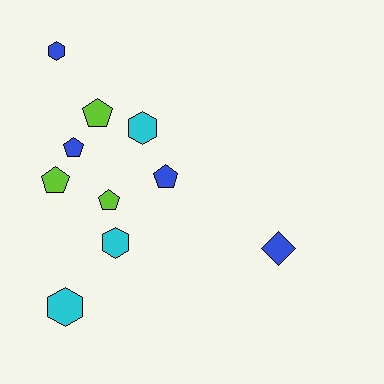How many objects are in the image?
There are 10 objects.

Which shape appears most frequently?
Pentagon, with 5 objects.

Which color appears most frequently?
Blue, with 4 objects.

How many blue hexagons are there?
There is 1 blue hexagon.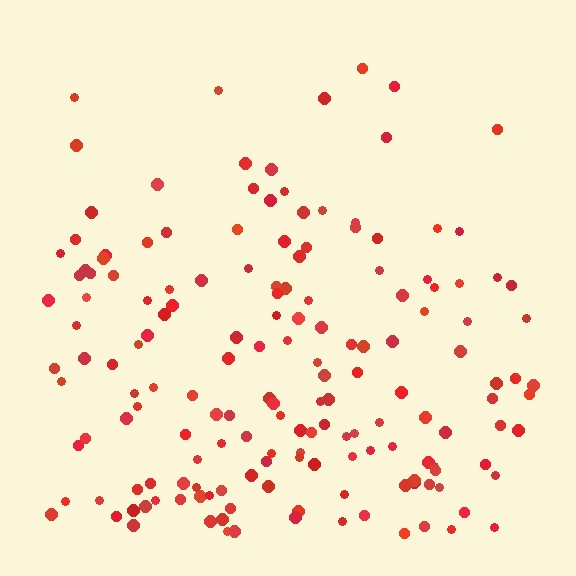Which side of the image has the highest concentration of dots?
The bottom.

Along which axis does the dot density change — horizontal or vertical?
Vertical.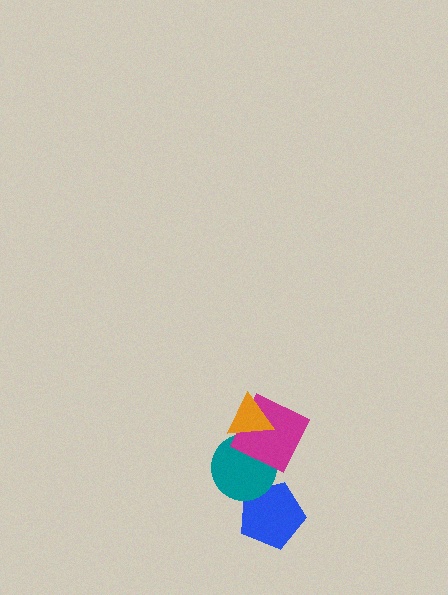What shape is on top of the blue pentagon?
The teal circle is on top of the blue pentagon.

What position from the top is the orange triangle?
The orange triangle is 1st from the top.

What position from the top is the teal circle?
The teal circle is 3rd from the top.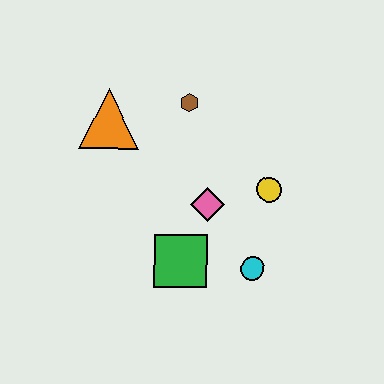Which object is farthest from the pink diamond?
The orange triangle is farthest from the pink diamond.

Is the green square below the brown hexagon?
Yes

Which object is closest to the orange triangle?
The brown hexagon is closest to the orange triangle.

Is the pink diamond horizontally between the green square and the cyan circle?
Yes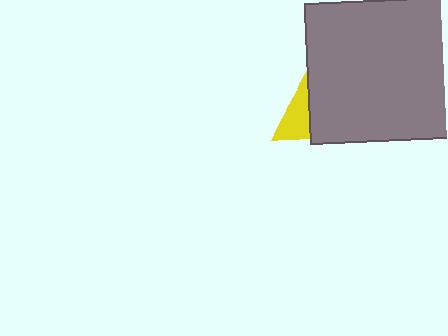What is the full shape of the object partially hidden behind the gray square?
The partially hidden object is a yellow triangle.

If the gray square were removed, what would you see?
You would see the complete yellow triangle.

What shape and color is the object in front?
The object in front is a gray square.